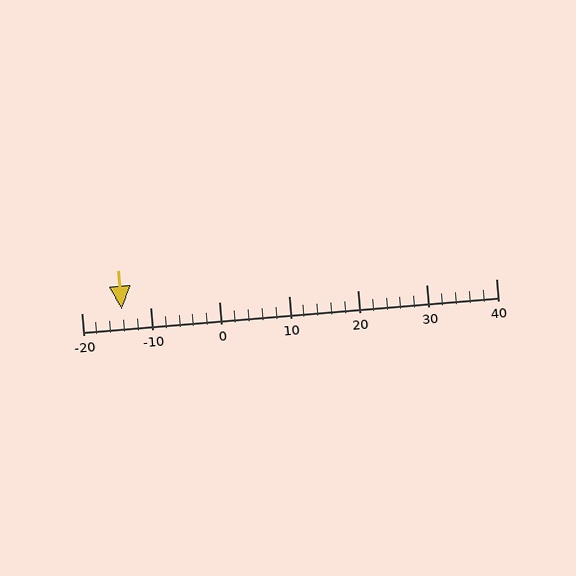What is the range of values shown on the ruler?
The ruler shows values from -20 to 40.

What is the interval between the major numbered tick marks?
The major tick marks are spaced 10 units apart.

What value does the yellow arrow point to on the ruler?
The yellow arrow points to approximately -14.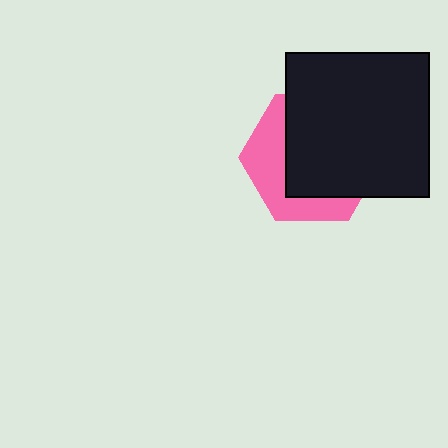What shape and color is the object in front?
The object in front is a black square.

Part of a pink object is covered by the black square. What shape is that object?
It is a hexagon.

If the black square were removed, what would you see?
You would see the complete pink hexagon.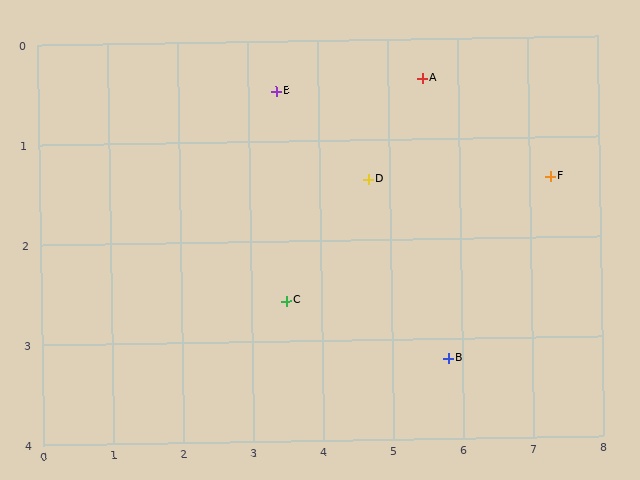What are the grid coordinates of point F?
Point F is at approximately (7.3, 1.4).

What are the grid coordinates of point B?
Point B is at approximately (5.8, 3.2).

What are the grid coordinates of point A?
Point A is at approximately (5.5, 0.4).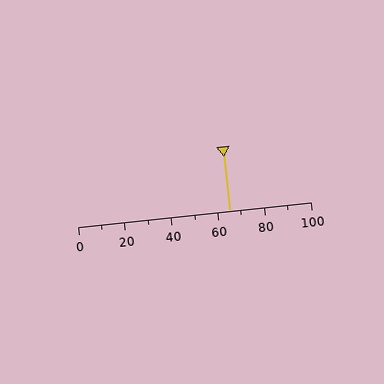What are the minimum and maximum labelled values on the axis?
The axis runs from 0 to 100.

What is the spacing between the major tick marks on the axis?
The major ticks are spaced 20 apart.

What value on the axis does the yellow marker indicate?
The marker indicates approximately 65.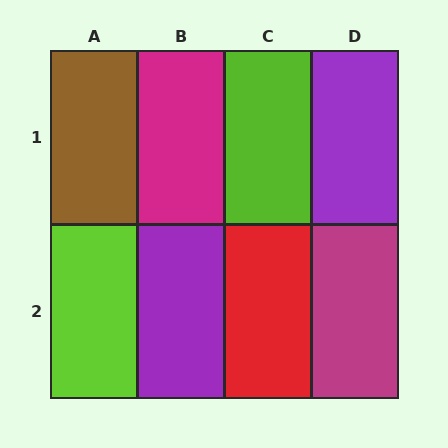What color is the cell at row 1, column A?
Brown.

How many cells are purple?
2 cells are purple.